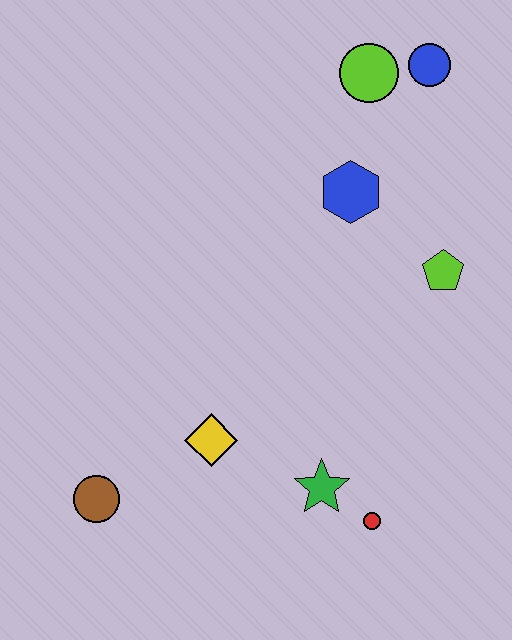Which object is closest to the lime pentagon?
The blue hexagon is closest to the lime pentagon.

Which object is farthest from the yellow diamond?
The blue circle is farthest from the yellow diamond.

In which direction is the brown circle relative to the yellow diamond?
The brown circle is to the left of the yellow diamond.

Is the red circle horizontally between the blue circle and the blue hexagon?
Yes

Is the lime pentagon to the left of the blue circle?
No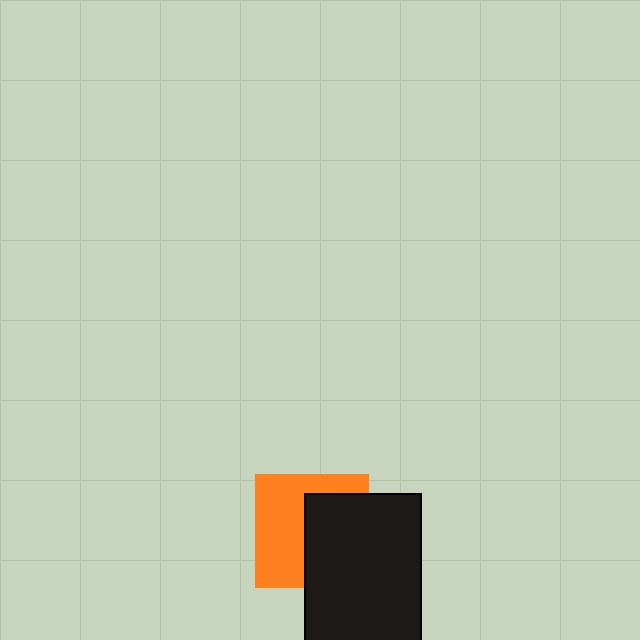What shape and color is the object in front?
The object in front is a black rectangle.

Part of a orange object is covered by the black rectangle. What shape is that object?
It is a square.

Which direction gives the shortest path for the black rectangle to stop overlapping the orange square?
Moving right gives the shortest separation.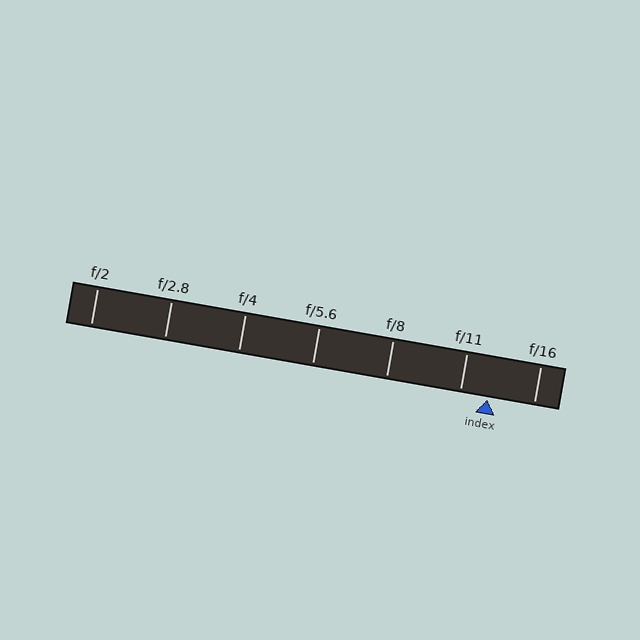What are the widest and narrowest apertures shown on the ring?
The widest aperture shown is f/2 and the narrowest is f/16.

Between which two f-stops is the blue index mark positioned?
The index mark is between f/11 and f/16.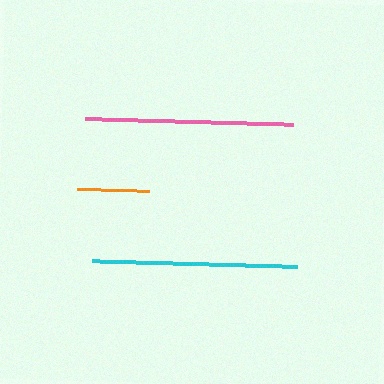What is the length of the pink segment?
The pink segment is approximately 208 pixels long.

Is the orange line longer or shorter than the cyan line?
The cyan line is longer than the orange line.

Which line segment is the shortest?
The orange line is the shortest at approximately 72 pixels.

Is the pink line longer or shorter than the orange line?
The pink line is longer than the orange line.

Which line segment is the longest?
The pink line is the longest at approximately 208 pixels.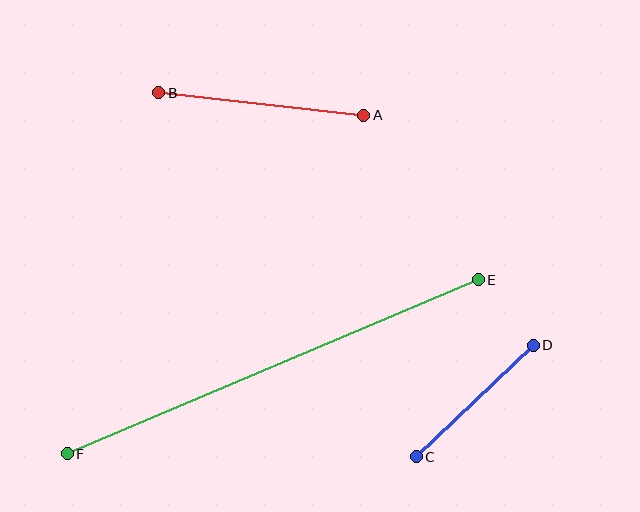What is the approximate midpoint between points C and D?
The midpoint is at approximately (475, 401) pixels.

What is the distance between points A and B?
The distance is approximately 207 pixels.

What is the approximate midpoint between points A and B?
The midpoint is at approximately (261, 104) pixels.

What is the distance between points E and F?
The distance is approximately 446 pixels.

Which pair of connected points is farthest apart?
Points E and F are farthest apart.